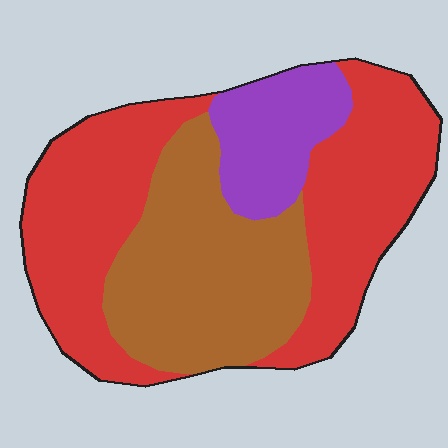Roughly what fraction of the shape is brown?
Brown covers 34% of the shape.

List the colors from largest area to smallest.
From largest to smallest: red, brown, purple.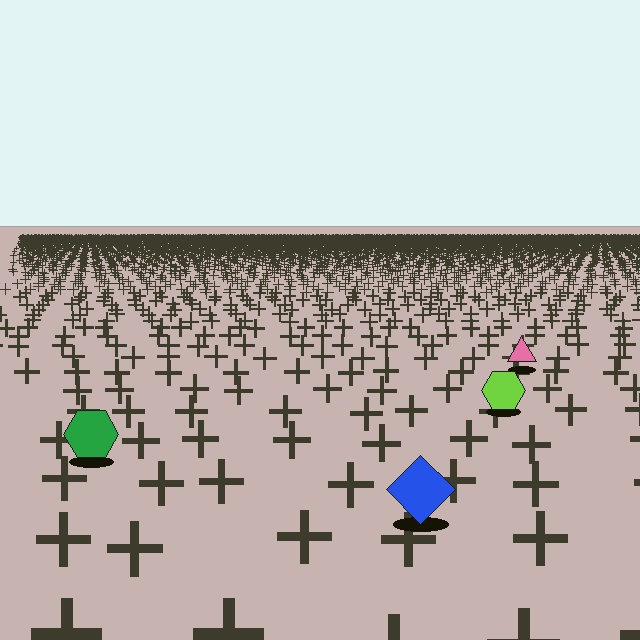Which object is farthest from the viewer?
The pink triangle is farthest from the viewer. It appears smaller and the ground texture around it is denser.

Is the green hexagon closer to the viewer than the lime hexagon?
Yes. The green hexagon is closer — you can tell from the texture gradient: the ground texture is coarser near it.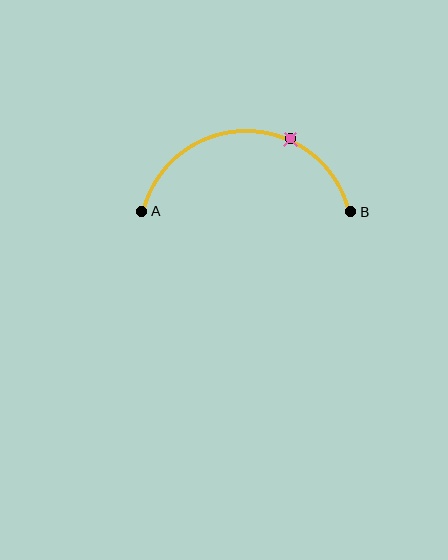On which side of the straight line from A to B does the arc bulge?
The arc bulges above the straight line connecting A and B.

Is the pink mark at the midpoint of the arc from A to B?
No. The pink mark lies on the arc but is closer to endpoint B. The arc midpoint would be at the point on the curve equidistant along the arc from both A and B.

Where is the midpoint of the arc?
The arc midpoint is the point on the curve farthest from the straight line joining A and B. It sits above that line.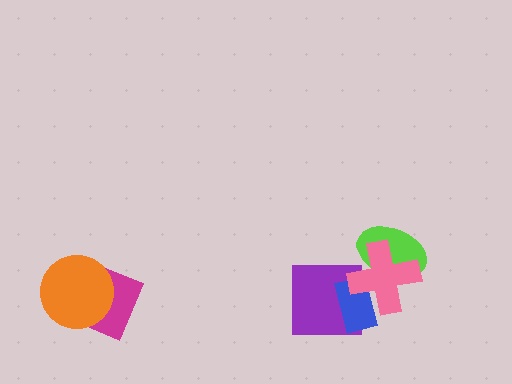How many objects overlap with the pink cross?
3 objects overlap with the pink cross.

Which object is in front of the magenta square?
The orange circle is in front of the magenta square.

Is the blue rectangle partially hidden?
Yes, it is partially covered by another shape.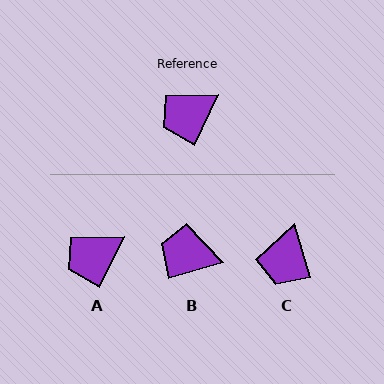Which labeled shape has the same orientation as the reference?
A.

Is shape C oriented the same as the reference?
No, it is off by about 42 degrees.